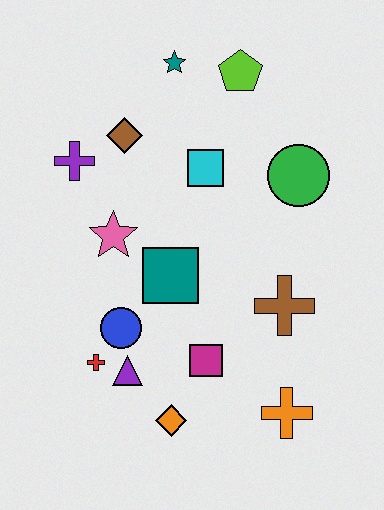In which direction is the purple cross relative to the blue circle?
The purple cross is above the blue circle.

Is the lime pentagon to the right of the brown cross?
No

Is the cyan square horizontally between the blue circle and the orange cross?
Yes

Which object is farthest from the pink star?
The orange cross is farthest from the pink star.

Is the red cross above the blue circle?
No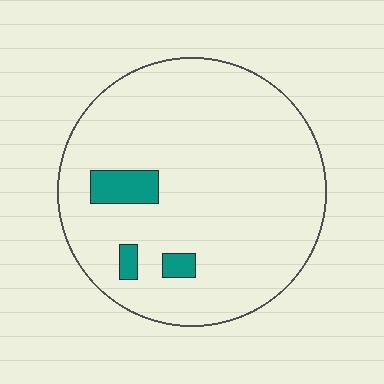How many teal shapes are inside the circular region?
3.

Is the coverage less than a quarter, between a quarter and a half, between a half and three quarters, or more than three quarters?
Less than a quarter.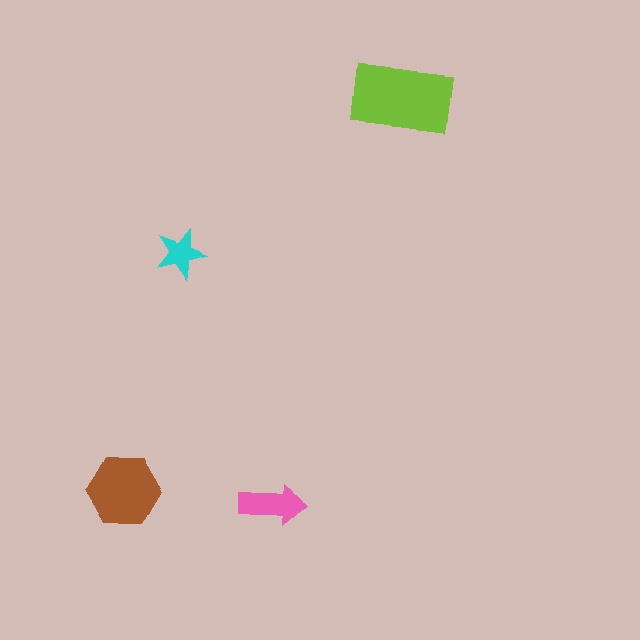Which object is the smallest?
The cyan star.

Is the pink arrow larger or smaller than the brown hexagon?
Smaller.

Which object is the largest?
The lime rectangle.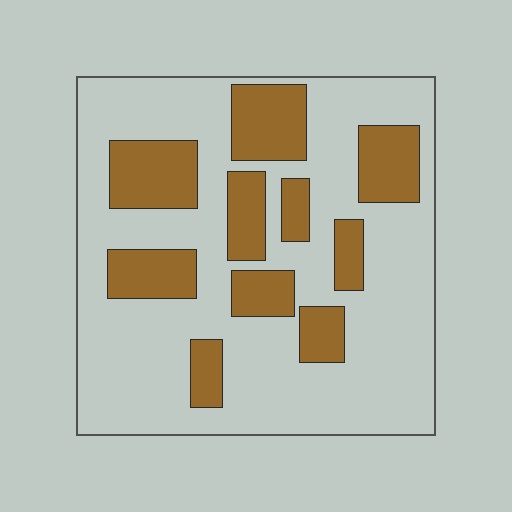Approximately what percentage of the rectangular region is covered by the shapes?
Approximately 30%.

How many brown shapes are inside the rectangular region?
10.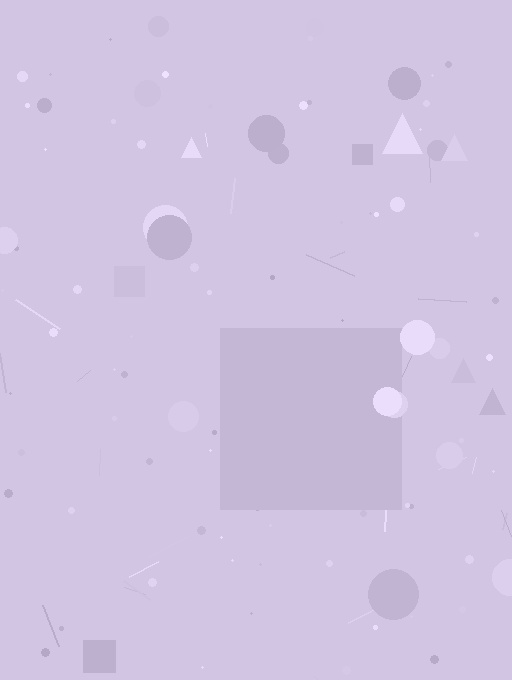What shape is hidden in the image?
A square is hidden in the image.